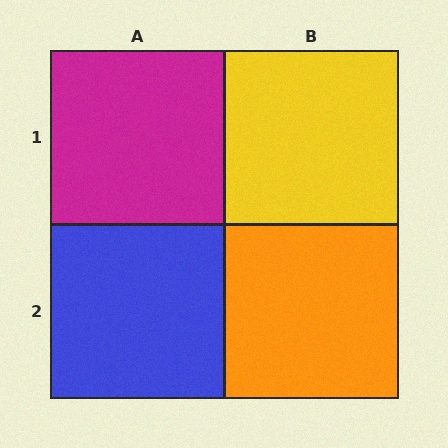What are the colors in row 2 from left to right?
Blue, orange.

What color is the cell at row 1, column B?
Yellow.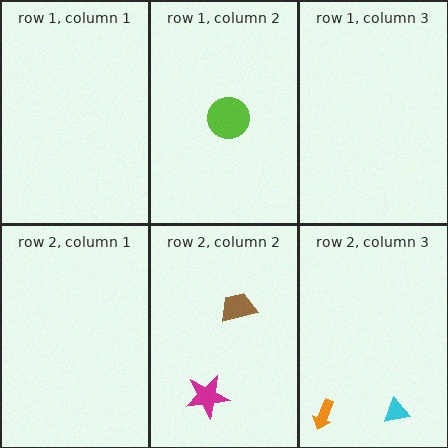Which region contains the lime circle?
The row 1, column 2 region.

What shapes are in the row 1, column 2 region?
The lime circle.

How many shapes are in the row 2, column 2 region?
2.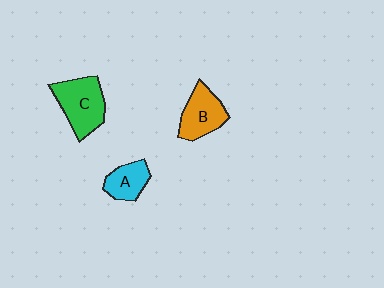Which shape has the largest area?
Shape C (green).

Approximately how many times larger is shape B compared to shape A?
Approximately 1.4 times.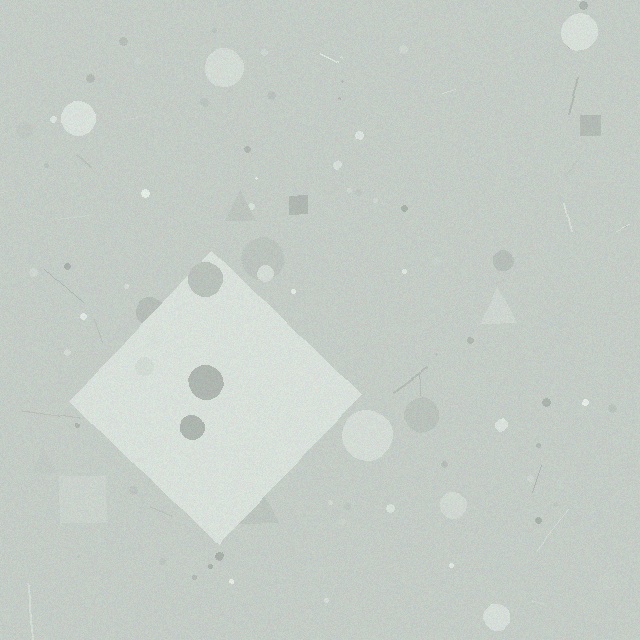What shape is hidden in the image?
A diamond is hidden in the image.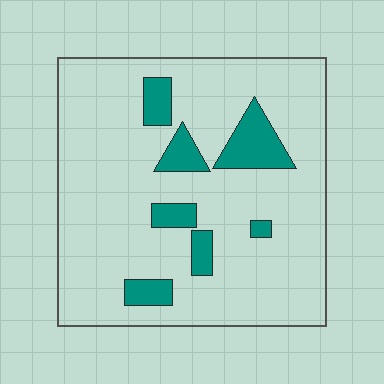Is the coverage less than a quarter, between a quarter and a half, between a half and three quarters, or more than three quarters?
Less than a quarter.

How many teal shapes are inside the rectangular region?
7.